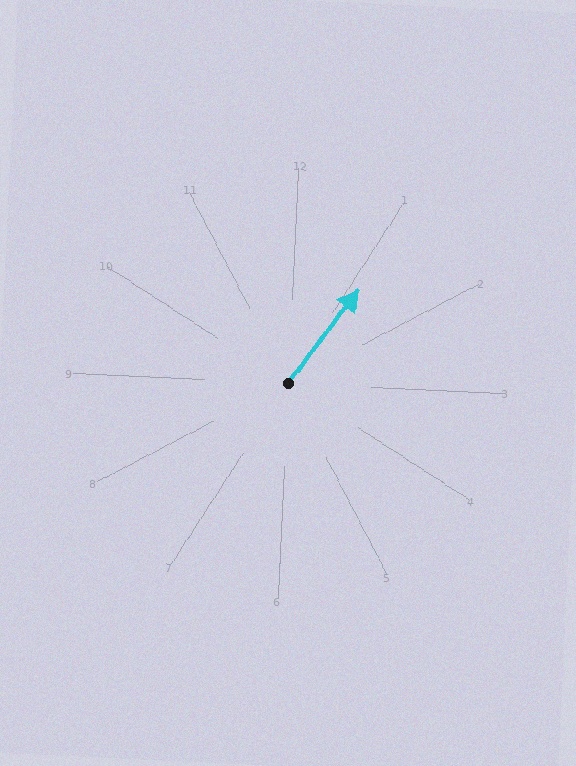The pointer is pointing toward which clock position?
Roughly 1 o'clock.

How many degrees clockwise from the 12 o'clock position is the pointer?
Approximately 34 degrees.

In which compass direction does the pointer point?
Northeast.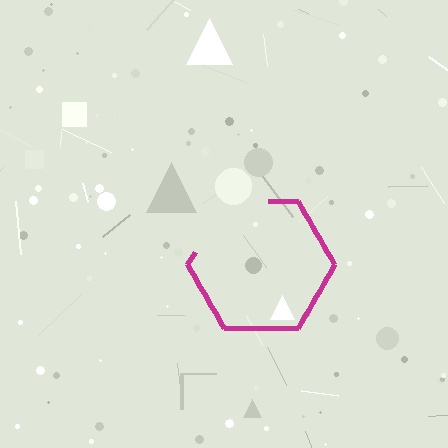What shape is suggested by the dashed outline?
The dashed outline suggests a hexagon.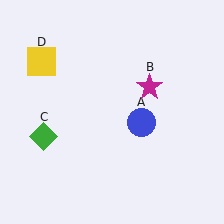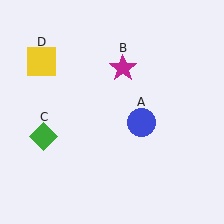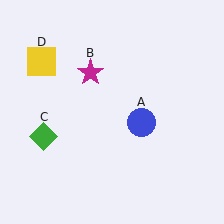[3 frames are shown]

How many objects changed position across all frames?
1 object changed position: magenta star (object B).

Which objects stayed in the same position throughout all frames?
Blue circle (object A) and green diamond (object C) and yellow square (object D) remained stationary.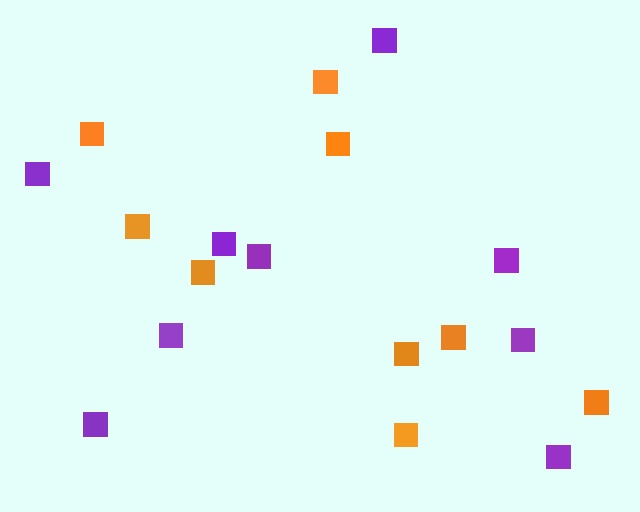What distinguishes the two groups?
There are 2 groups: one group of purple squares (9) and one group of orange squares (9).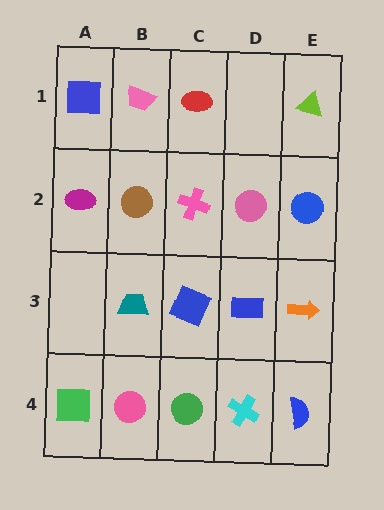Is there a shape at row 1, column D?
No, that cell is empty.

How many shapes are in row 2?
5 shapes.